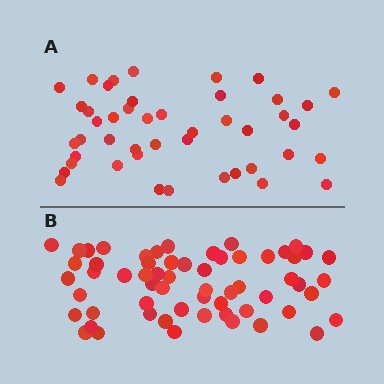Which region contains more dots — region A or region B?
Region B (the bottom region) has more dots.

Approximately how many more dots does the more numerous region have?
Region B has approximately 15 more dots than region A.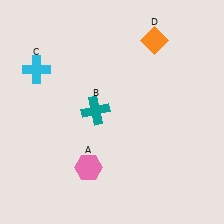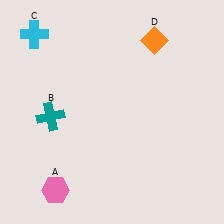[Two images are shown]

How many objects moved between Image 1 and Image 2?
3 objects moved between the two images.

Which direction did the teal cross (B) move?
The teal cross (B) moved left.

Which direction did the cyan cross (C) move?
The cyan cross (C) moved up.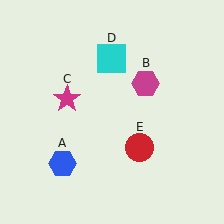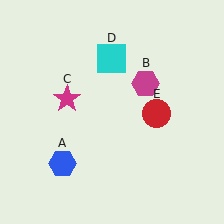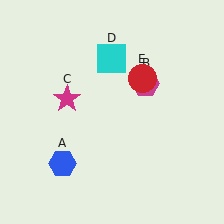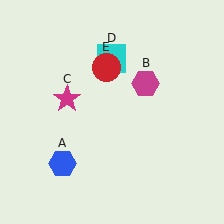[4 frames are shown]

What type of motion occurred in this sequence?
The red circle (object E) rotated counterclockwise around the center of the scene.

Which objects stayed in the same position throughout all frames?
Blue hexagon (object A) and magenta hexagon (object B) and magenta star (object C) and cyan square (object D) remained stationary.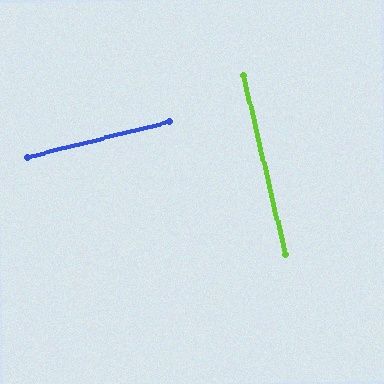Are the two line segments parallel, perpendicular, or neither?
Perpendicular — they meet at approximately 89°.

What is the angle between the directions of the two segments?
Approximately 89 degrees.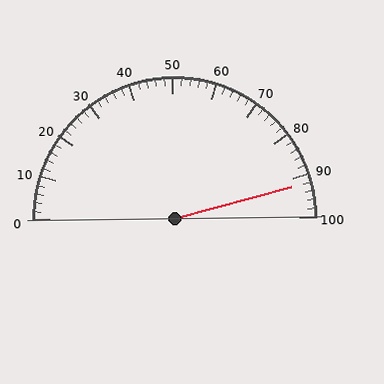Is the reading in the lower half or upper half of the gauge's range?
The reading is in the upper half of the range (0 to 100).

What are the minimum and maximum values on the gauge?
The gauge ranges from 0 to 100.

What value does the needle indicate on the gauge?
The needle indicates approximately 92.